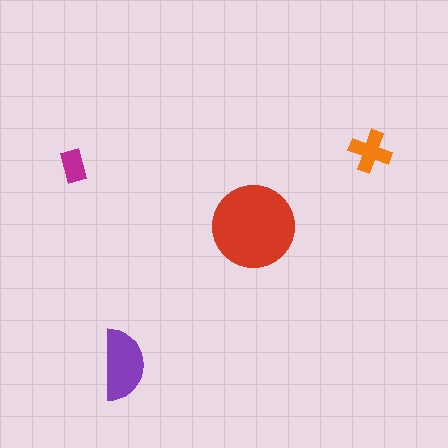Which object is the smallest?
The magenta rectangle.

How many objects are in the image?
There are 4 objects in the image.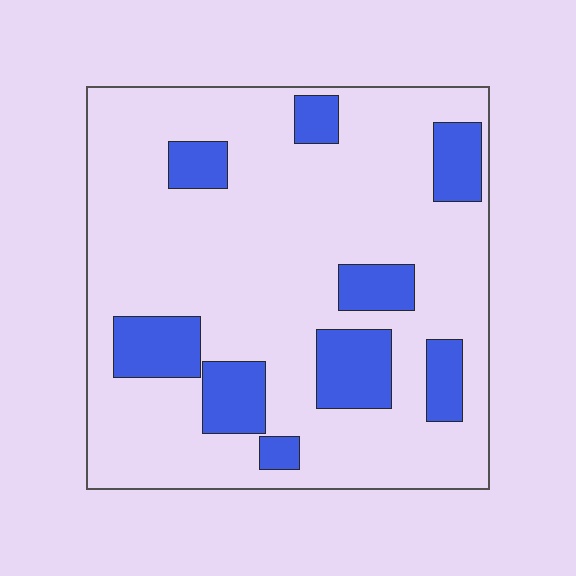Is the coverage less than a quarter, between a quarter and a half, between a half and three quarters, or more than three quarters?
Less than a quarter.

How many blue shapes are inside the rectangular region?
9.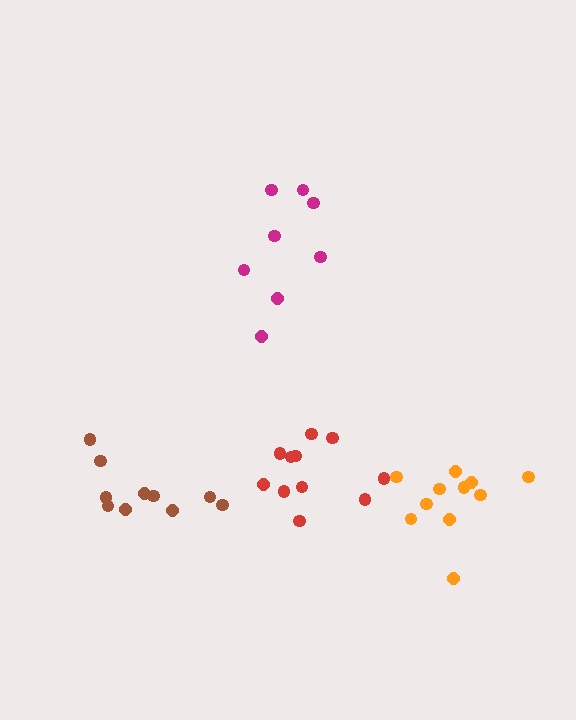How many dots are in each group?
Group 1: 8 dots, Group 2: 10 dots, Group 3: 11 dots, Group 4: 11 dots (40 total).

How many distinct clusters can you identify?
There are 4 distinct clusters.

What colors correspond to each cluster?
The clusters are colored: magenta, brown, red, orange.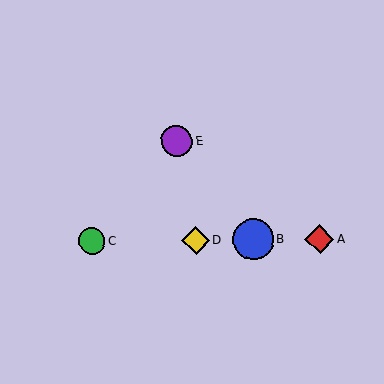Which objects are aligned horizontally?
Objects A, B, C, D are aligned horizontally.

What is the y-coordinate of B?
Object B is at y≈240.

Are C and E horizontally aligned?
No, C is at y≈241 and E is at y≈141.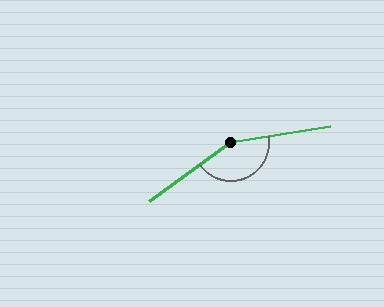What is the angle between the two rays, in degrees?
Approximately 153 degrees.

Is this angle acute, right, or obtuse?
It is obtuse.